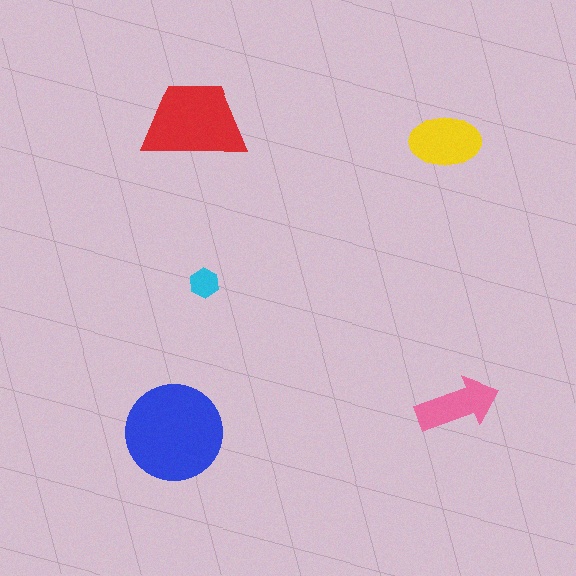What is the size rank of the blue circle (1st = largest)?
1st.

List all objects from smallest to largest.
The cyan hexagon, the pink arrow, the yellow ellipse, the red trapezoid, the blue circle.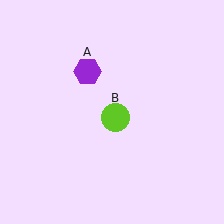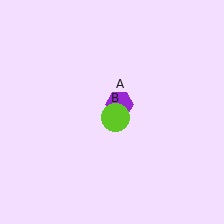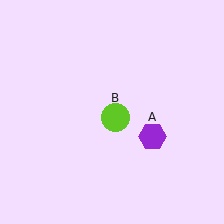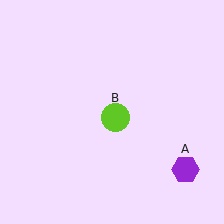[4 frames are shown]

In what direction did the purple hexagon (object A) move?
The purple hexagon (object A) moved down and to the right.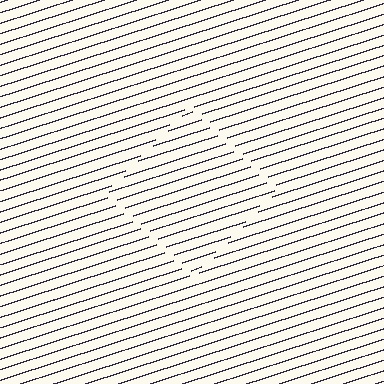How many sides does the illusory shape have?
4 sides — the line-ends trace a square.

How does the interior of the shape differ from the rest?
The interior of the shape contains the same grating, shifted by half a period — the contour is defined by the phase discontinuity where line-ends from the inner and outer gratings abut.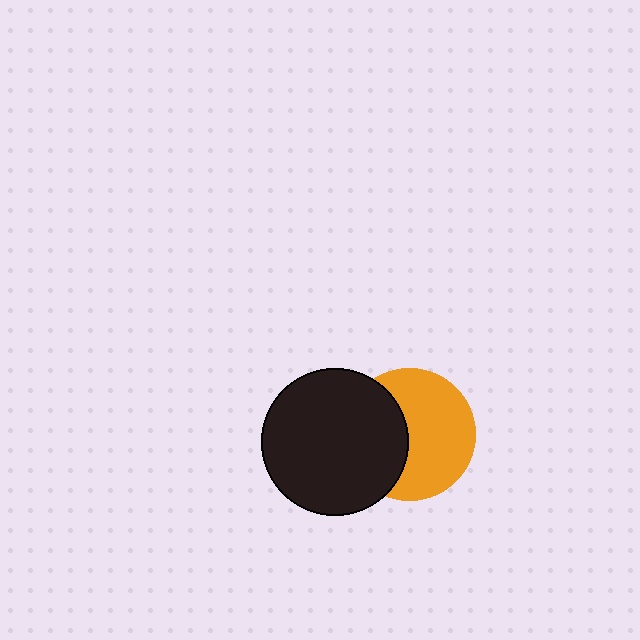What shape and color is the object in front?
The object in front is a black circle.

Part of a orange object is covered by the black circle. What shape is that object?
It is a circle.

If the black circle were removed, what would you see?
You would see the complete orange circle.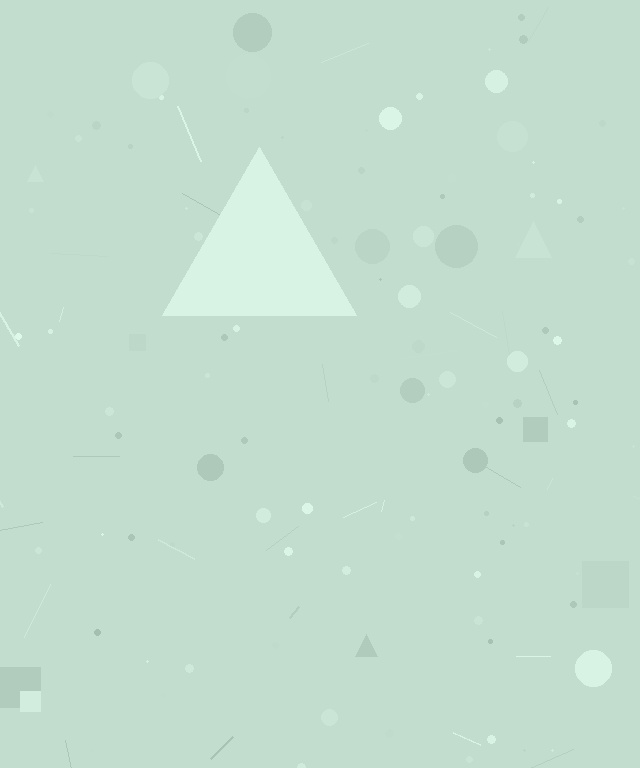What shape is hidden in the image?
A triangle is hidden in the image.